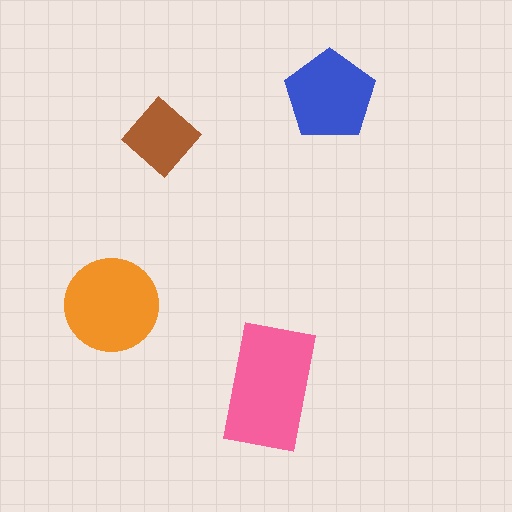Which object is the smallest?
The brown diamond.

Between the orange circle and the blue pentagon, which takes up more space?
The orange circle.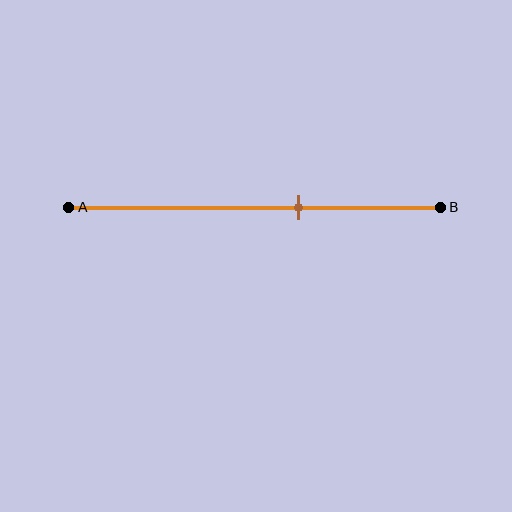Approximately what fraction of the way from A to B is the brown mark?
The brown mark is approximately 60% of the way from A to B.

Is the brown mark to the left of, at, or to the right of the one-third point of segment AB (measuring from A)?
The brown mark is to the right of the one-third point of segment AB.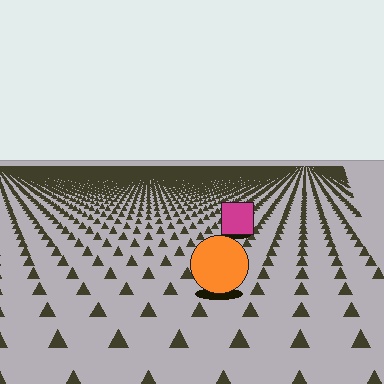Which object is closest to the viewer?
The orange circle is closest. The texture marks near it are larger and more spread out.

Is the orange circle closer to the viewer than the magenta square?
Yes. The orange circle is closer — you can tell from the texture gradient: the ground texture is coarser near it.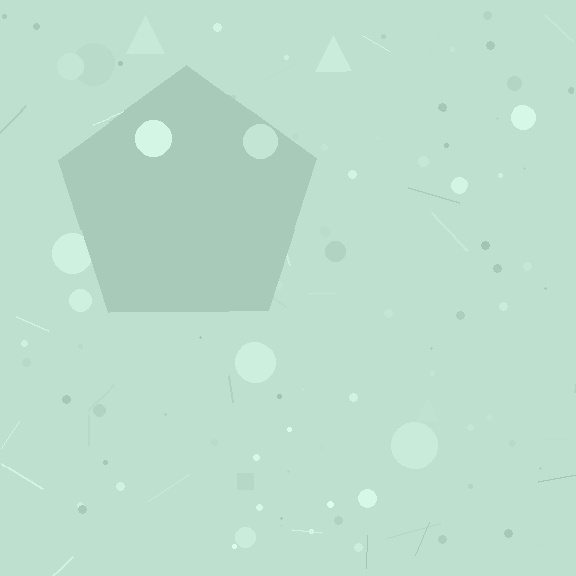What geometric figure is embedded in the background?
A pentagon is embedded in the background.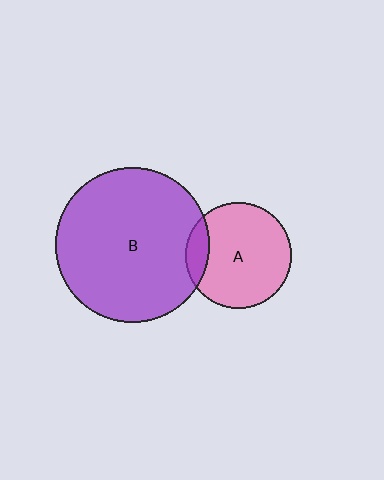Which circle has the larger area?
Circle B (purple).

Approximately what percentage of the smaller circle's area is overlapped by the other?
Approximately 15%.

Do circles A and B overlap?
Yes.